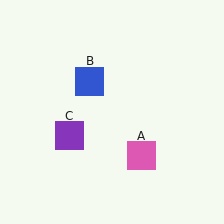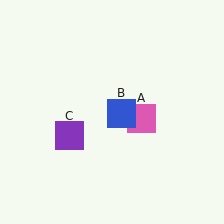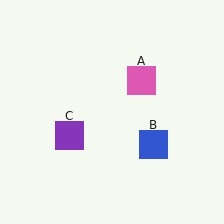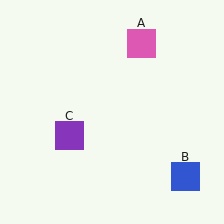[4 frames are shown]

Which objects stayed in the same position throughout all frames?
Purple square (object C) remained stationary.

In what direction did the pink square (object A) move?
The pink square (object A) moved up.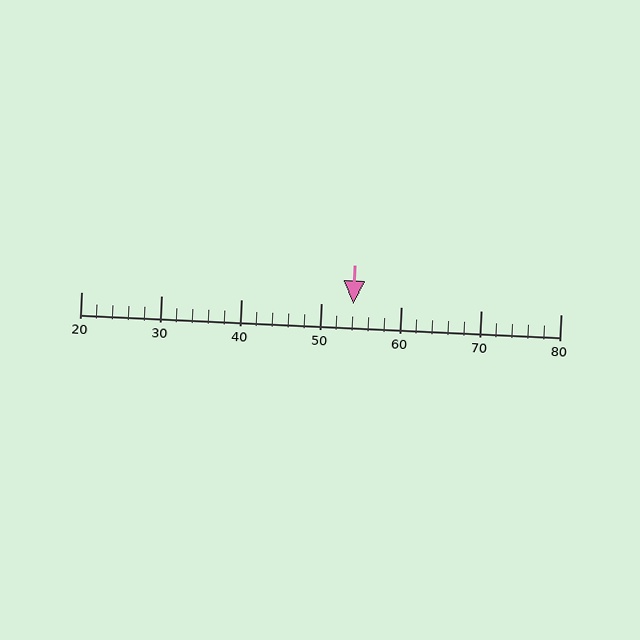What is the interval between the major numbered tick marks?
The major tick marks are spaced 10 units apart.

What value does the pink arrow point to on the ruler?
The pink arrow points to approximately 54.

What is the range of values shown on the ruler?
The ruler shows values from 20 to 80.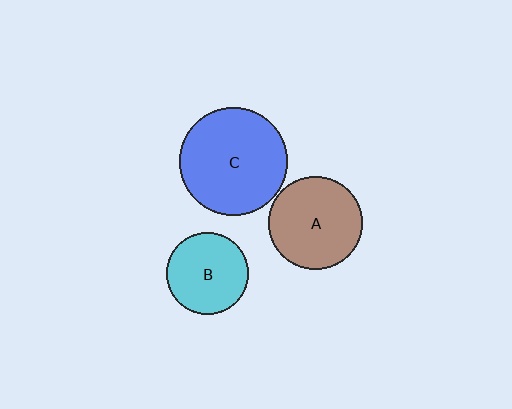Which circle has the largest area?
Circle C (blue).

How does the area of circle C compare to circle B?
Approximately 1.8 times.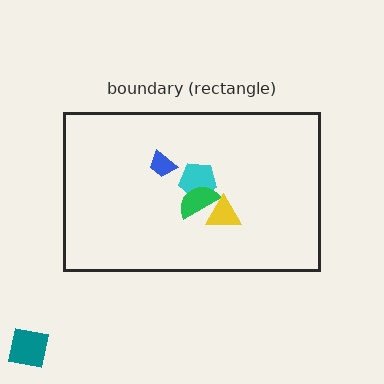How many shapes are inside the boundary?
4 inside, 1 outside.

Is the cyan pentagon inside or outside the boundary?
Inside.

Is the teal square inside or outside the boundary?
Outside.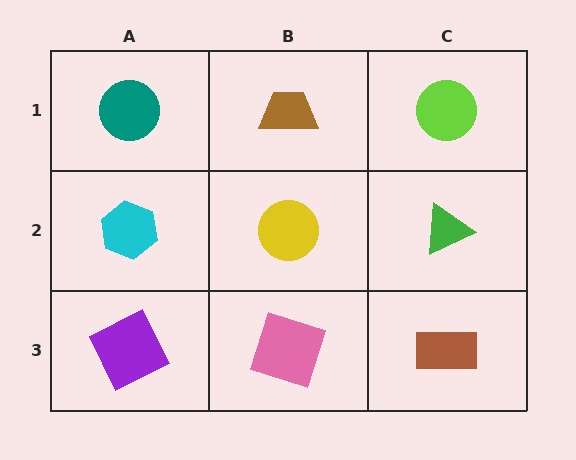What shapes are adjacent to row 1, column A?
A cyan hexagon (row 2, column A), a brown trapezoid (row 1, column B).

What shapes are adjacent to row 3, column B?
A yellow circle (row 2, column B), a purple square (row 3, column A), a brown rectangle (row 3, column C).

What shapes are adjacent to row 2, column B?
A brown trapezoid (row 1, column B), a pink square (row 3, column B), a cyan hexagon (row 2, column A), a green triangle (row 2, column C).